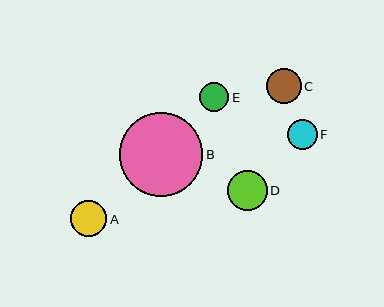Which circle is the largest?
Circle B is the largest with a size of approximately 83 pixels.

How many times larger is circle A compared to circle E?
Circle A is approximately 1.2 times the size of circle E.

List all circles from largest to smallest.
From largest to smallest: B, D, A, C, E, F.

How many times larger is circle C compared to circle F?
Circle C is approximately 1.2 times the size of circle F.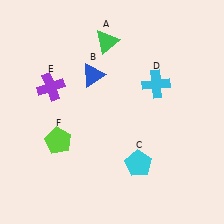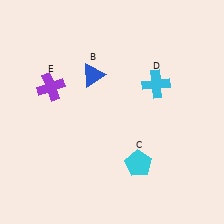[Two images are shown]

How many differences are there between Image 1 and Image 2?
There are 2 differences between the two images.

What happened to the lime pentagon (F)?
The lime pentagon (F) was removed in Image 2. It was in the bottom-left area of Image 1.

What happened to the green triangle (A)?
The green triangle (A) was removed in Image 2. It was in the top-left area of Image 1.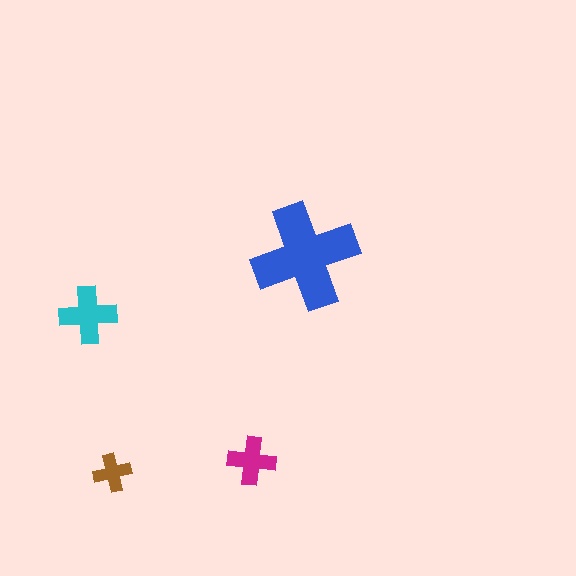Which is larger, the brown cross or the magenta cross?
The magenta one.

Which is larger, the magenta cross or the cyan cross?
The cyan one.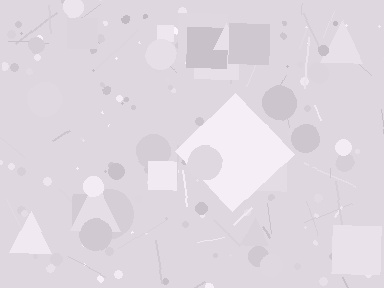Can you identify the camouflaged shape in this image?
The camouflaged shape is a diamond.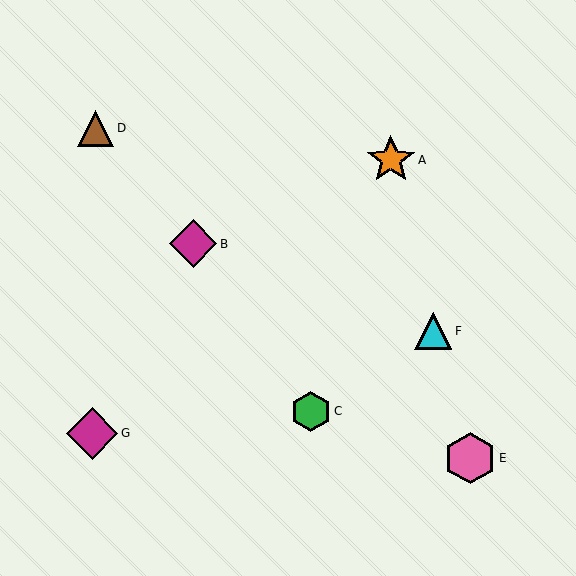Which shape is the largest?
The pink hexagon (labeled E) is the largest.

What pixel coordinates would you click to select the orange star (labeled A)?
Click at (391, 160) to select the orange star A.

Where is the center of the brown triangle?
The center of the brown triangle is at (96, 128).